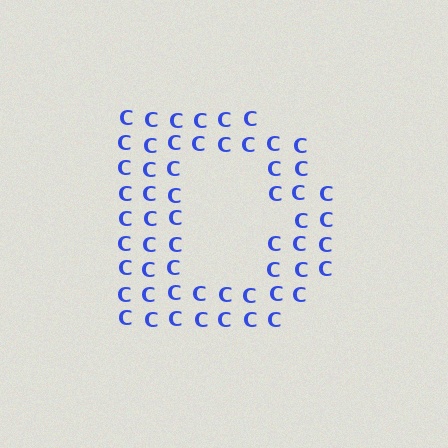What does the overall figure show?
The overall figure shows the letter D.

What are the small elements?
The small elements are letter C's.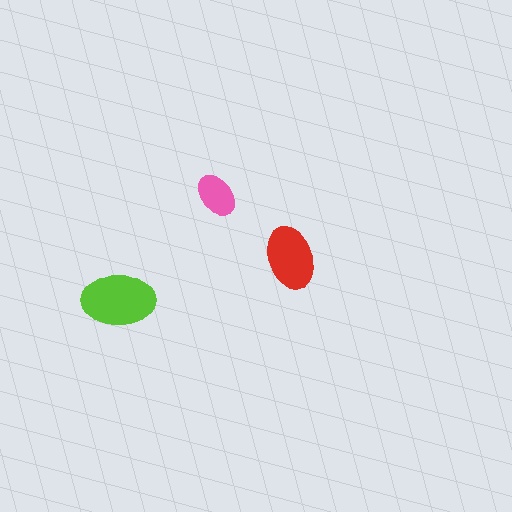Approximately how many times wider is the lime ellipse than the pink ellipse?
About 1.5 times wider.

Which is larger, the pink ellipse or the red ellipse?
The red one.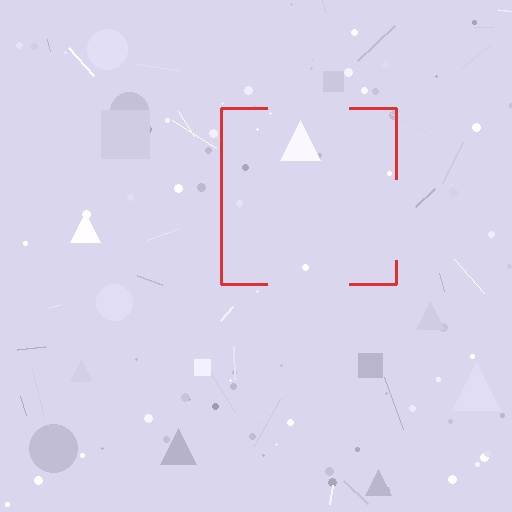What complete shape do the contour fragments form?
The contour fragments form a square.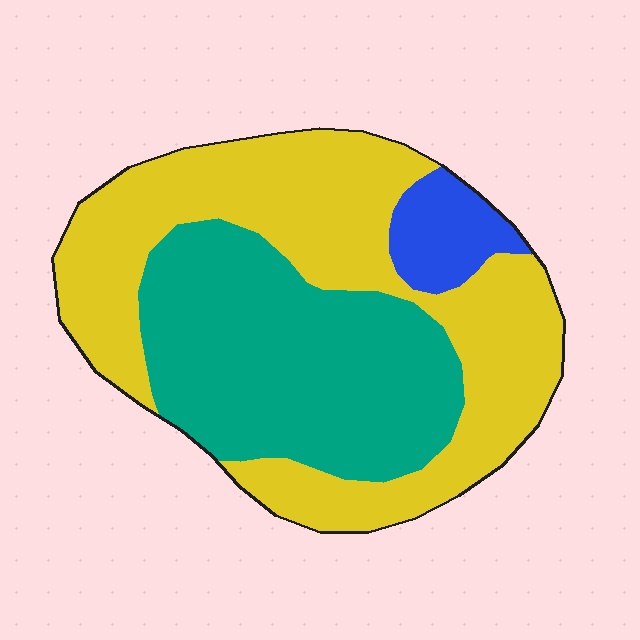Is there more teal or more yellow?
Yellow.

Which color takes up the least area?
Blue, at roughly 5%.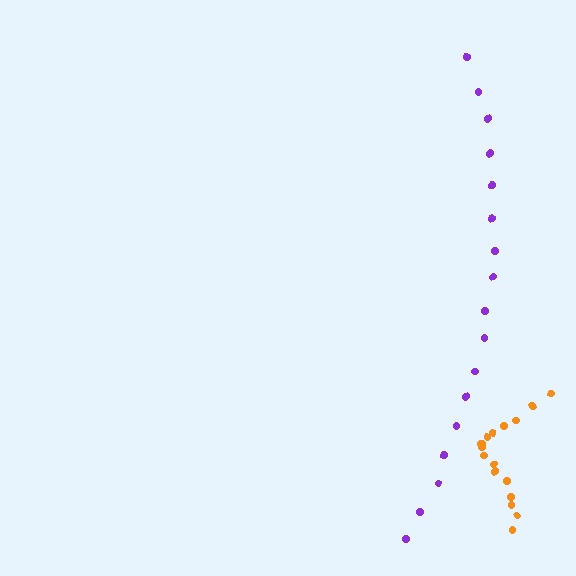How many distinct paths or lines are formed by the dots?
There are 2 distinct paths.